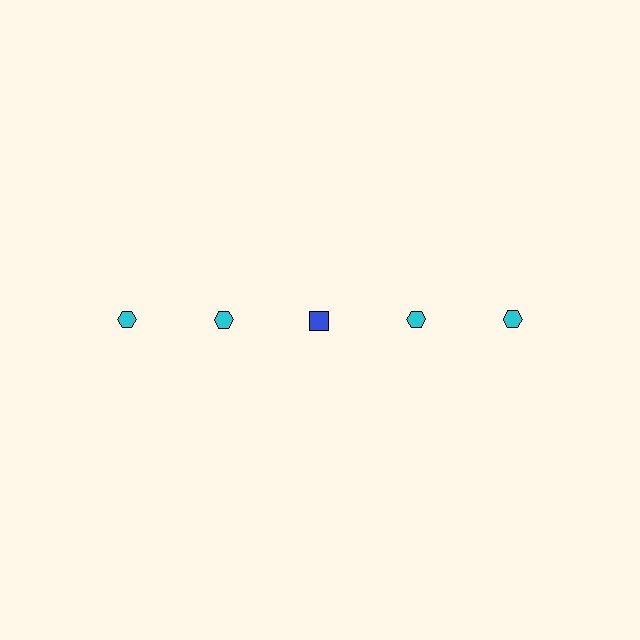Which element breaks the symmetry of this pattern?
The blue square in the top row, center column breaks the symmetry. All other shapes are cyan hexagons.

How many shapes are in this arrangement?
There are 5 shapes arranged in a grid pattern.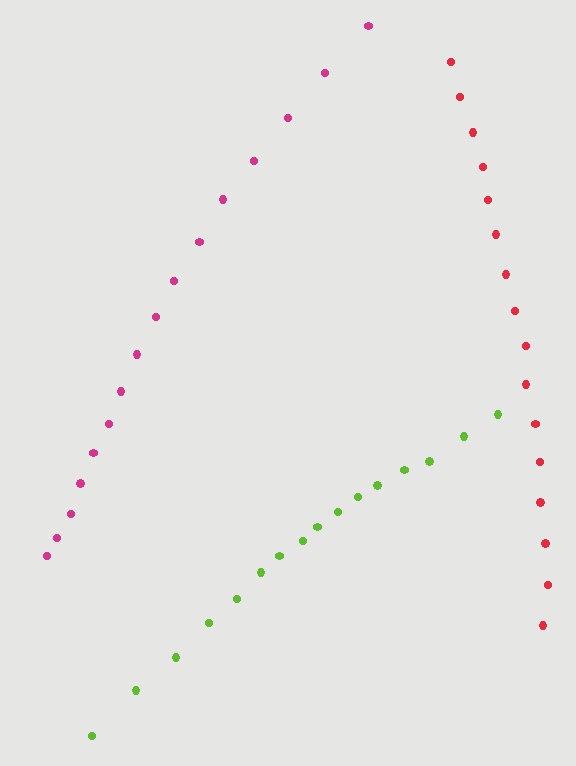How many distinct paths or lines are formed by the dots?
There are 3 distinct paths.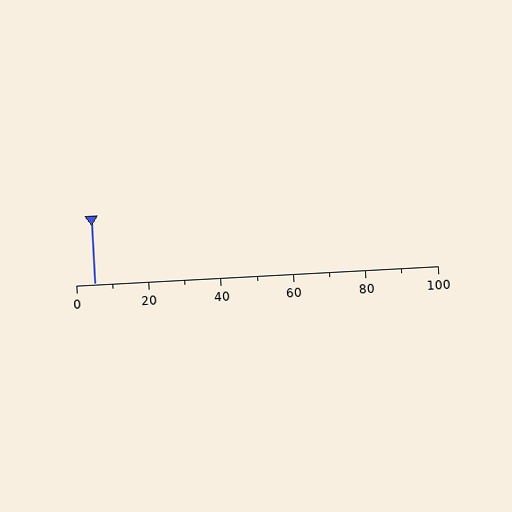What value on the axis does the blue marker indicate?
The marker indicates approximately 5.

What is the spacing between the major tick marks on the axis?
The major ticks are spaced 20 apart.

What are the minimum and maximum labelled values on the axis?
The axis runs from 0 to 100.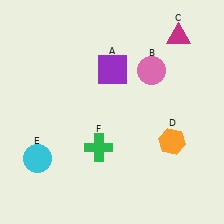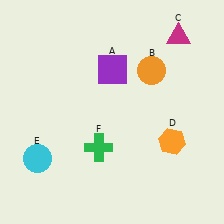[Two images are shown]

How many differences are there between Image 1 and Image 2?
There is 1 difference between the two images.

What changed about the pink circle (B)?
In Image 1, B is pink. In Image 2, it changed to orange.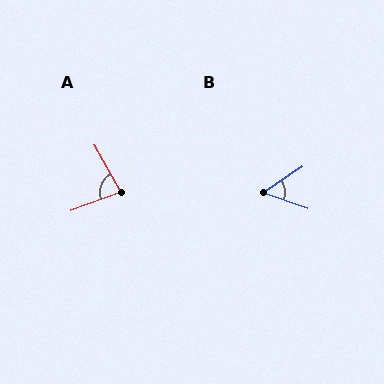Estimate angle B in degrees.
Approximately 53 degrees.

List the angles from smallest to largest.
B (53°), A (80°).